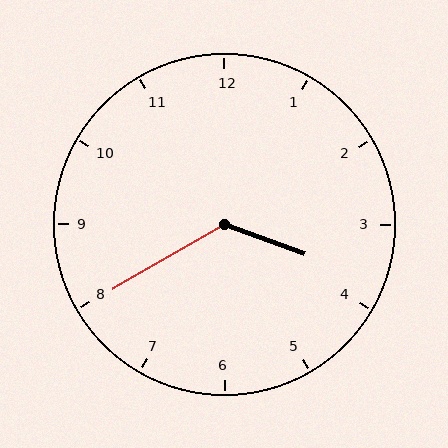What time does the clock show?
3:40.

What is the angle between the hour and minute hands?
Approximately 130 degrees.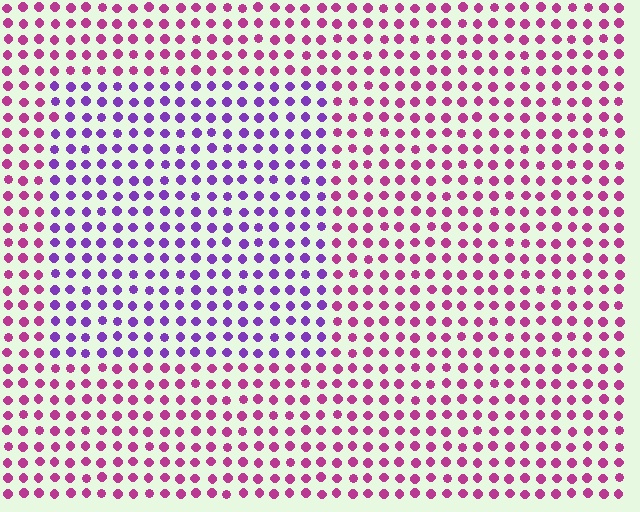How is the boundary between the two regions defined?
The boundary is defined purely by a slight shift in hue (about 46 degrees). Spacing, size, and orientation are identical on both sides.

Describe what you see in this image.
The image is filled with small magenta elements in a uniform arrangement. A rectangle-shaped region is visible where the elements are tinted to a slightly different hue, forming a subtle color boundary.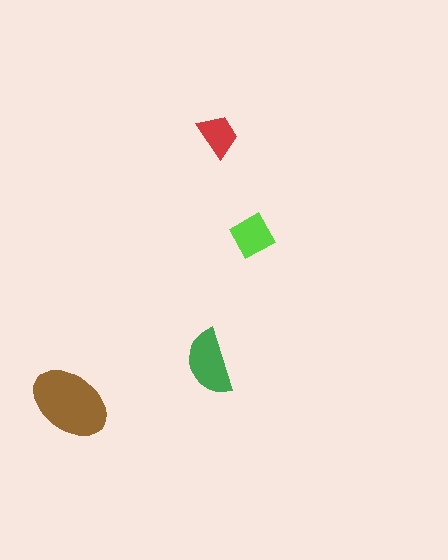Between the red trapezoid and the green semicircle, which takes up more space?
The green semicircle.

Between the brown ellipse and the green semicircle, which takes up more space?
The brown ellipse.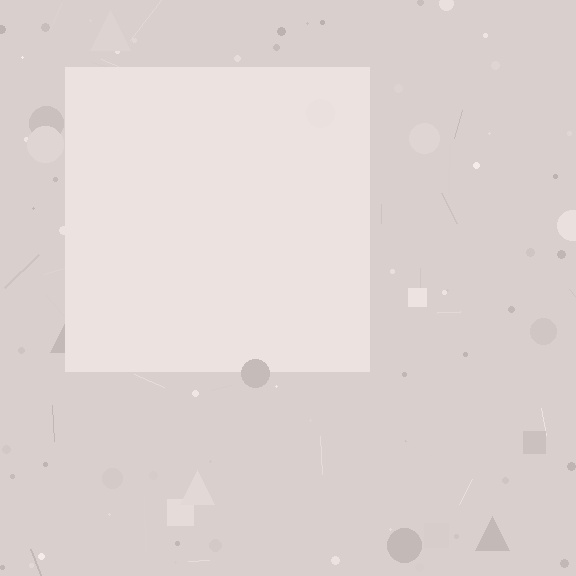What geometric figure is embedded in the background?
A square is embedded in the background.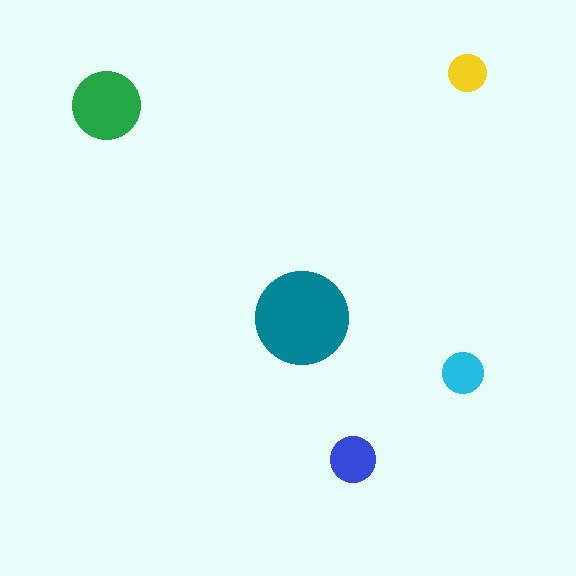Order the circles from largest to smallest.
the teal one, the green one, the blue one, the cyan one, the yellow one.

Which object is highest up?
The yellow circle is topmost.